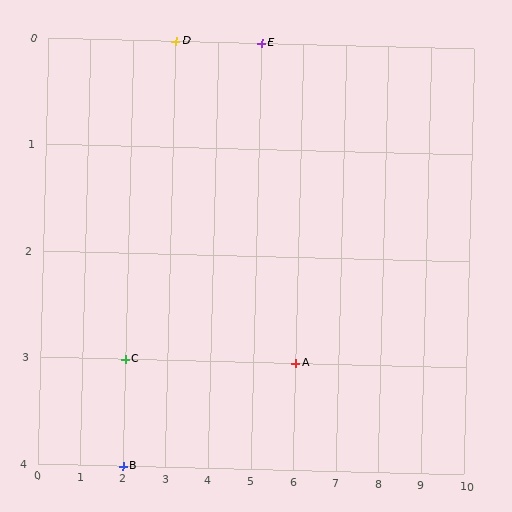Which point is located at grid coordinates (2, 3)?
Point C is at (2, 3).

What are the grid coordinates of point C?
Point C is at grid coordinates (2, 3).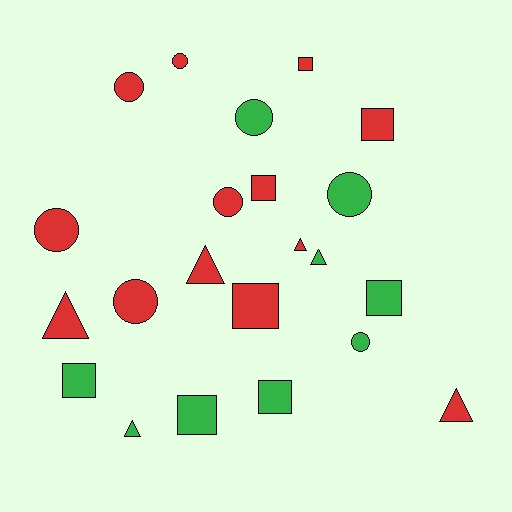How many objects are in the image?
There are 22 objects.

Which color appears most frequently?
Red, with 13 objects.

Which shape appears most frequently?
Square, with 8 objects.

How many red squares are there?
There are 4 red squares.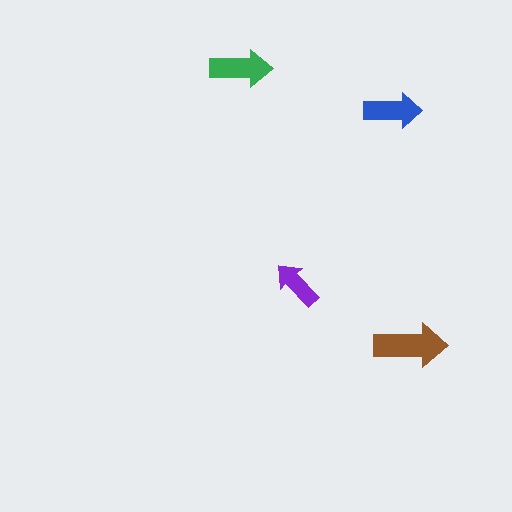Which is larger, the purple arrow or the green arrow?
The green one.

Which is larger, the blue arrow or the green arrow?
The green one.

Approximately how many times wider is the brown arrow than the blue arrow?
About 1.5 times wider.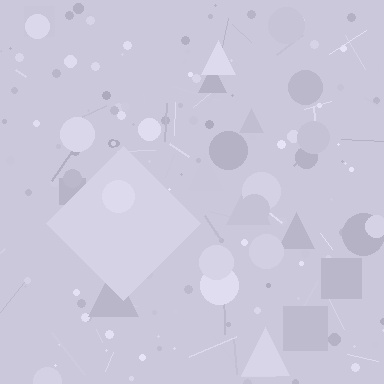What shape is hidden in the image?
A diamond is hidden in the image.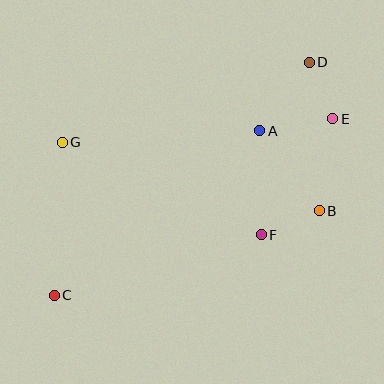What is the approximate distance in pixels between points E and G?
The distance between E and G is approximately 271 pixels.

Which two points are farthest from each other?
Points C and D are farthest from each other.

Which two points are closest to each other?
Points D and E are closest to each other.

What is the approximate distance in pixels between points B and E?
The distance between B and E is approximately 93 pixels.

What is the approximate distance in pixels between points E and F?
The distance between E and F is approximately 136 pixels.